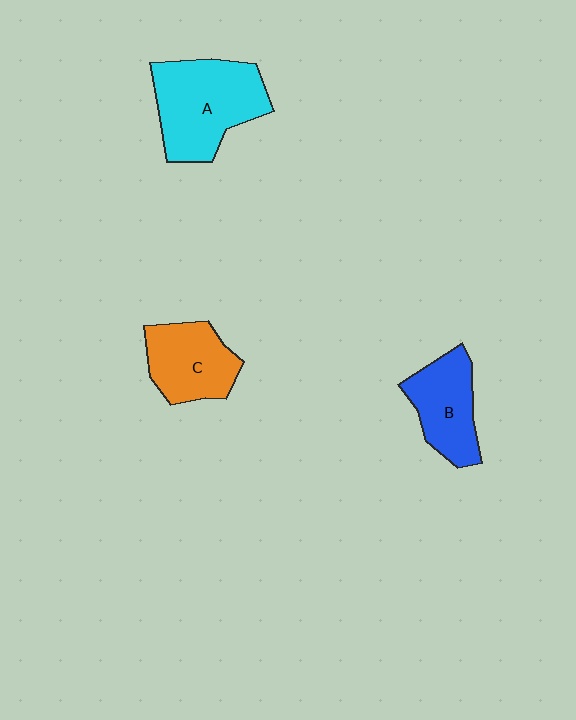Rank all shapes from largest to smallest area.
From largest to smallest: A (cyan), C (orange), B (blue).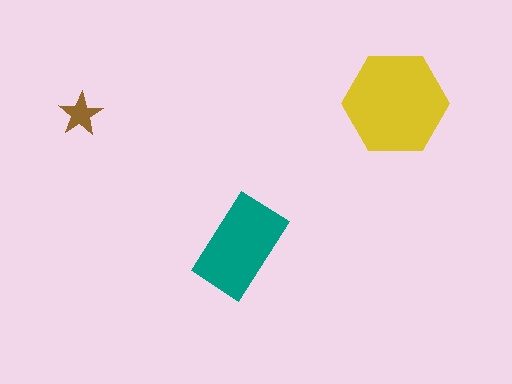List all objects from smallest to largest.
The brown star, the teal rectangle, the yellow hexagon.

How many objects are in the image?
There are 3 objects in the image.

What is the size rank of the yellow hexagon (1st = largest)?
1st.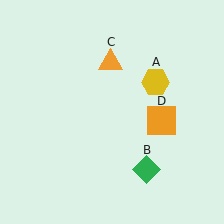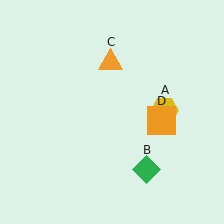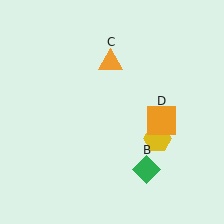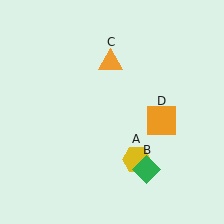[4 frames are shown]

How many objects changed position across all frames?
1 object changed position: yellow hexagon (object A).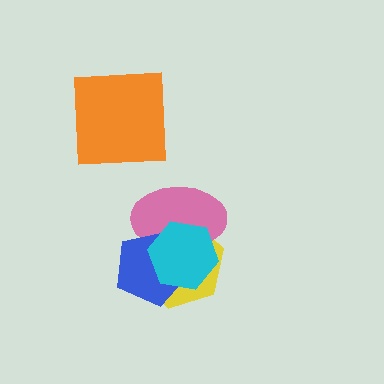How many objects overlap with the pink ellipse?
3 objects overlap with the pink ellipse.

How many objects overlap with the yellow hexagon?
3 objects overlap with the yellow hexagon.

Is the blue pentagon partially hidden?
Yes, it is partially covered by another shape.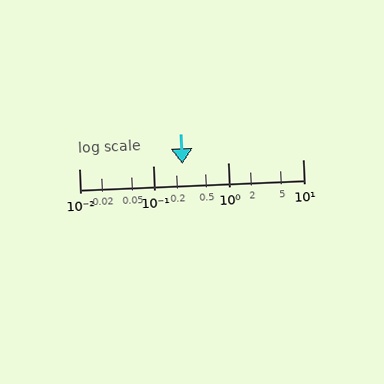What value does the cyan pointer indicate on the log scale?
The pointer indicates approximately 0.24.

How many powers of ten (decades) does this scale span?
The scale spans 3 decades, from 0.01 to 10.